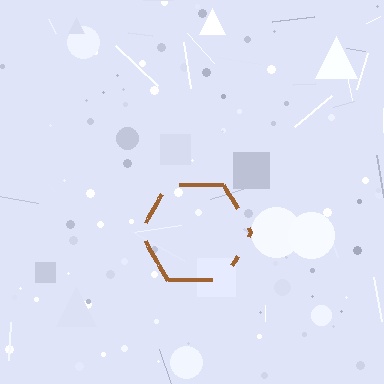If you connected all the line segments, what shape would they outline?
They would outline a hexagon.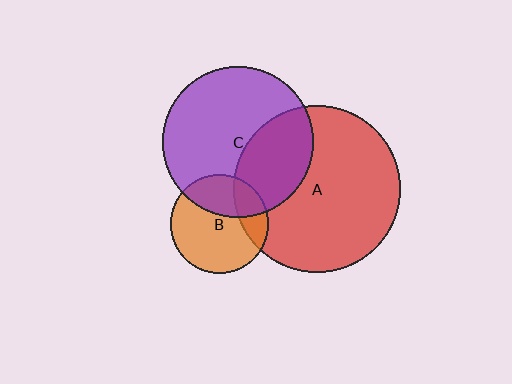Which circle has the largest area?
Circle A (red).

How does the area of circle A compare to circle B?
Approximately 2.8 times.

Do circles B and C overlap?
Yes.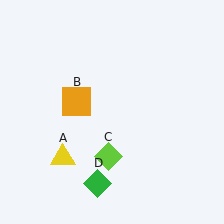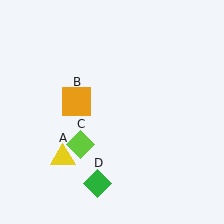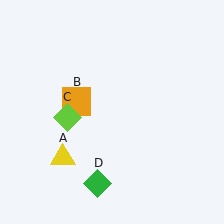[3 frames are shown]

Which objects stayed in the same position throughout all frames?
Yellow triangle (object A) and orange square (object B) and green diamond (object D) remained stationary.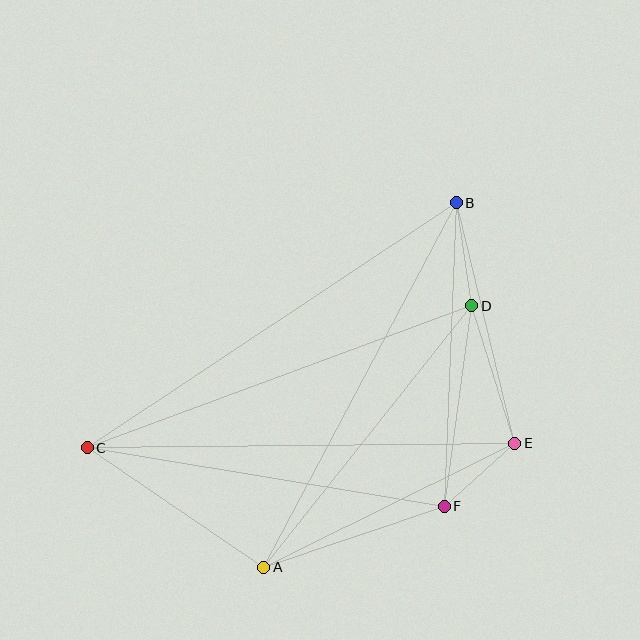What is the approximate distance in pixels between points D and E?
The distance between D and E is approximately 144 pixels.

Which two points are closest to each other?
Points E and F are closest to each other.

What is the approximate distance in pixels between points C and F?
The distance between C and F is approximately 362 pixels.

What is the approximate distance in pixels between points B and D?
The distance between B and D is approximately 104 pixels.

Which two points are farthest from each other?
Points B and C are farthest from each other.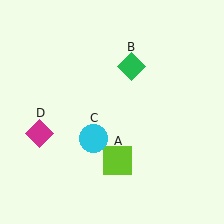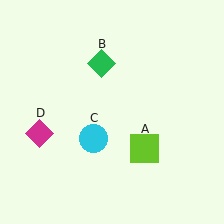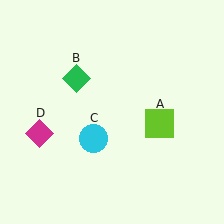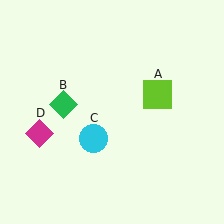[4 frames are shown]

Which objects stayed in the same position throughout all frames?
Cyan circle (object C) and magenta diamond (object D) remained stationary.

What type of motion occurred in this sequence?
The lime square (object A), green diamond (object B) rotated counterclockwise around the center of the scene.